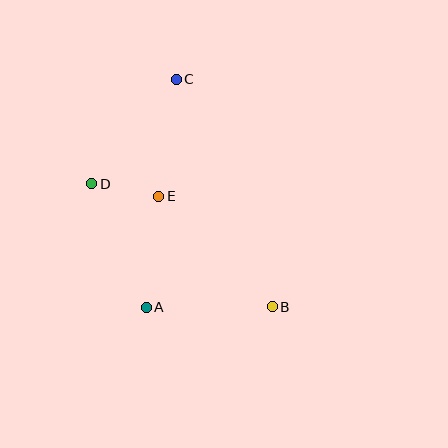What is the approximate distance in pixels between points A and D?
The distance between A and D is approximately 135 pixels.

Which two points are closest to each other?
Points D and E are closest to each other.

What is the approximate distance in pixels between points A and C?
The distance between A and C is approximately 230 pixels.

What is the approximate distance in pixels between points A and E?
The distance between A and E is approximately 111 pixels.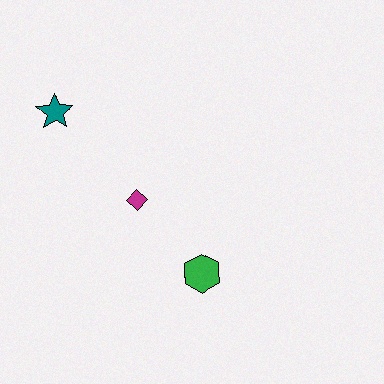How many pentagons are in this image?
There are no pentagons.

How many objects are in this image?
There are 3 objects.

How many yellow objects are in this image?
There are no yellow objects.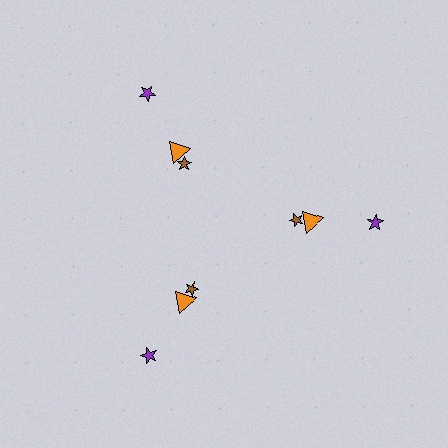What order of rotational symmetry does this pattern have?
This pattern has 3-fold rotational symmetry.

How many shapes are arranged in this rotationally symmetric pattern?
There are 9 shapes, arranged in 3 groups of 3.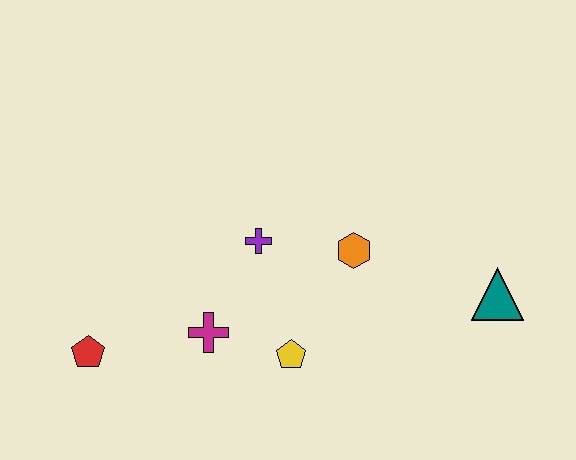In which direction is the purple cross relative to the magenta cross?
The purple cross is above the magenta cross.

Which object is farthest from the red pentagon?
The teal triangle is farthest from the red pentagon.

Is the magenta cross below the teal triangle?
Yes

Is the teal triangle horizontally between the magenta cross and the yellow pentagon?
No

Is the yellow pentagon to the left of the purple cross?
No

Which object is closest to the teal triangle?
The orange hexagon is closest to the teal triangle.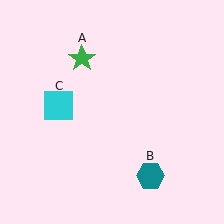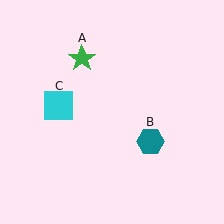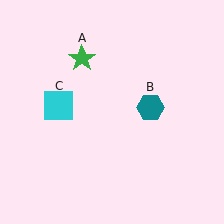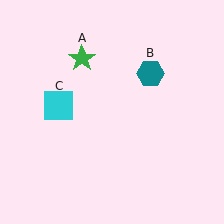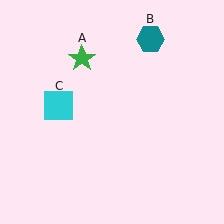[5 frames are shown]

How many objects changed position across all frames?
1 object changed position: teal hexagon (object B).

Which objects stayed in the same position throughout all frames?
Green star (object A) and cyan square (object C) remained stationary.